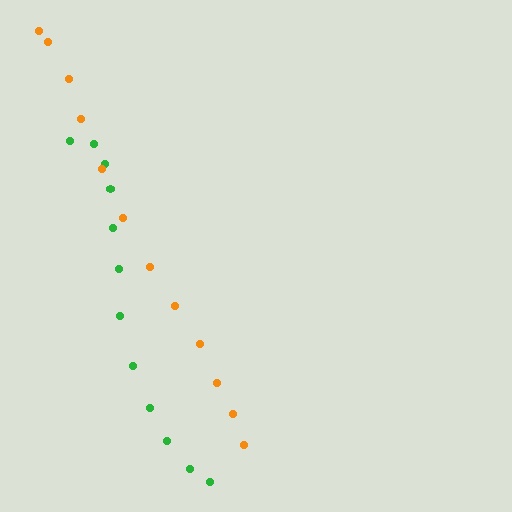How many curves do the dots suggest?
There are 2 distinct paths.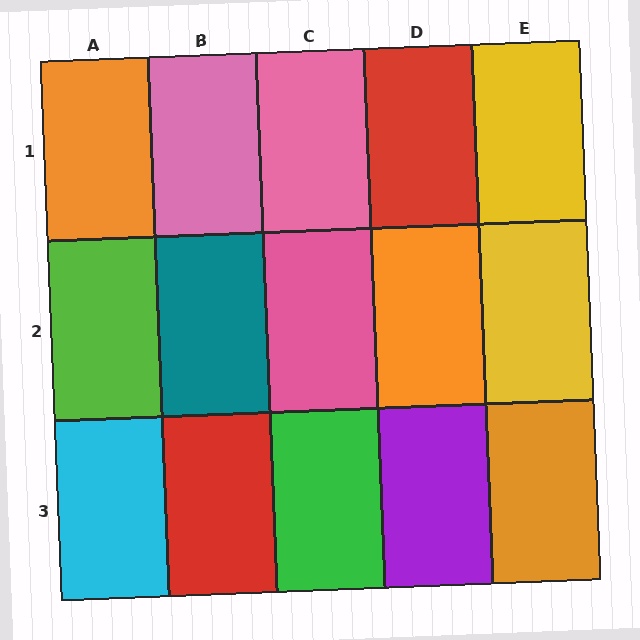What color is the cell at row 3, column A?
Cyan.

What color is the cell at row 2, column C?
Pink.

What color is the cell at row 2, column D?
Orange.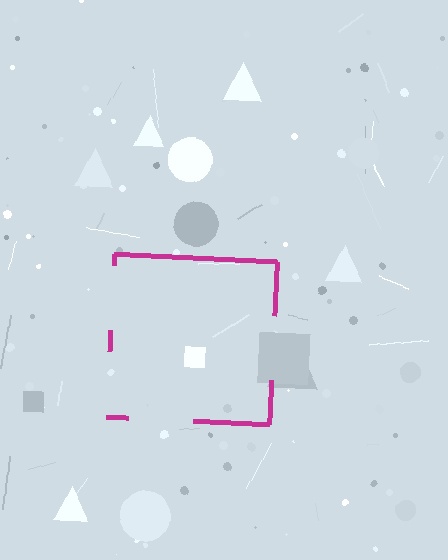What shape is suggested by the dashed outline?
The dashed outline suggests a square.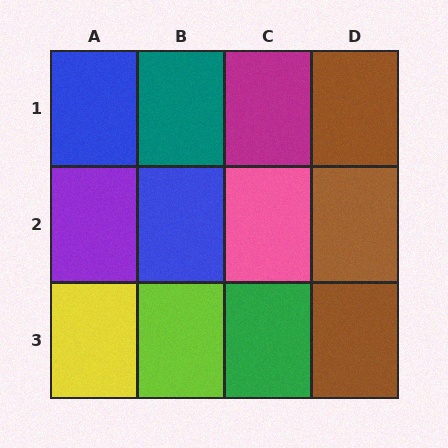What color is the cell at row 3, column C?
Green.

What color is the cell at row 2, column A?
Purple.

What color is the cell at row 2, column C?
Pink.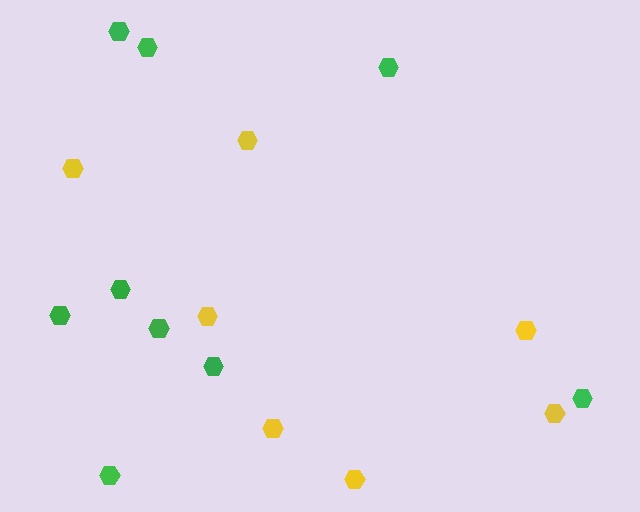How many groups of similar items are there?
There are 2 groups: one group of green hexagons (9) and one group of yellow hexagons (7).